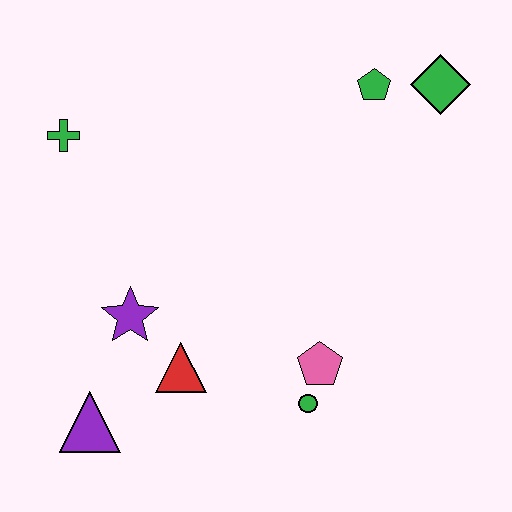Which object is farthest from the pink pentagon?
The green cross is farthest from the pink pentagon.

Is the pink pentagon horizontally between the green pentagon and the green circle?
Yes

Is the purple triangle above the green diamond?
No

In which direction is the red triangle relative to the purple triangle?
The red triangle is to the right of the purple triangle.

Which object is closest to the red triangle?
The purple star is closest to the red triangle.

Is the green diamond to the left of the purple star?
No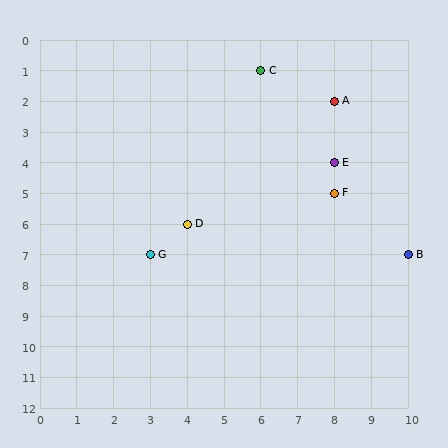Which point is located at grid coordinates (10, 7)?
Point B is at (10, 7).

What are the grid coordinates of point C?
Point C is at grid coordinates (6, 1).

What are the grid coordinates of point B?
Point B is at grid coordinates (10, 7).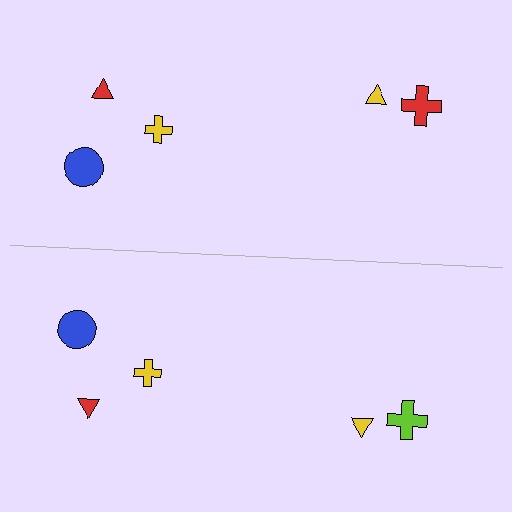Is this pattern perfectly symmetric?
No, the pattern is not perfectly symmetric. The lime cross on the bottom side breaks the symmetry — its mirror counterpart is red.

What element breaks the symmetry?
The lime cross on the bottom side breaks the symmetry — its mirror counterpart is red.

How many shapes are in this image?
There are 10 shapes in this image.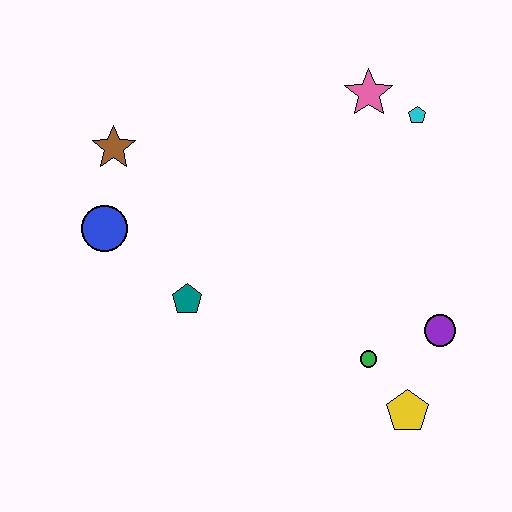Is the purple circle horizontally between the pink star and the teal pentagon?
No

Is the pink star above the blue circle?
Yes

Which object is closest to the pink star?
The cyan pentagon is closest to the pink star.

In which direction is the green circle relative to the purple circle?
The green circle is to the left of the purple circle.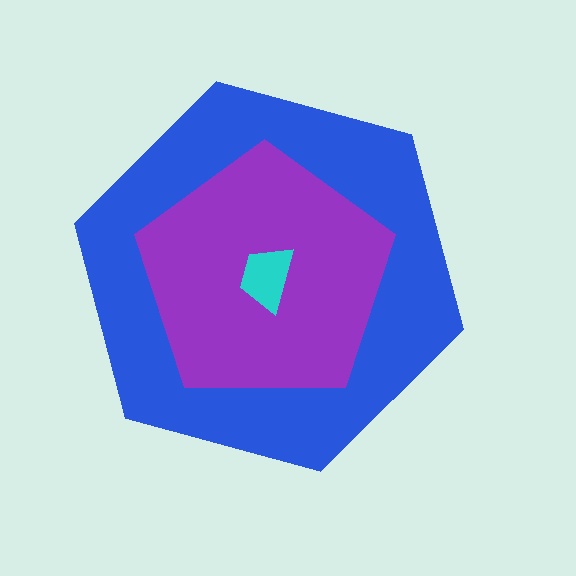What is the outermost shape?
The blue hexagon.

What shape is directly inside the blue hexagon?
The purple pentagon.